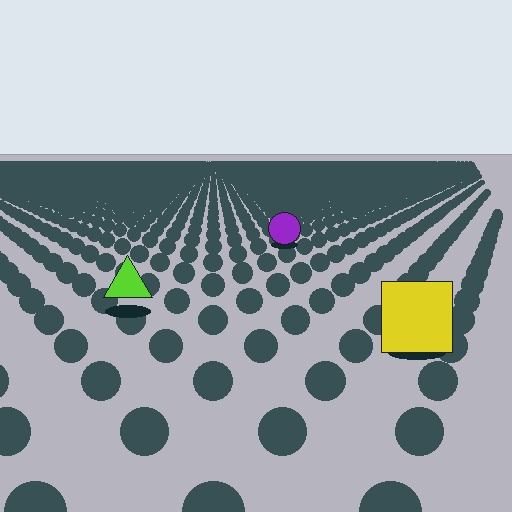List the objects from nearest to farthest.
From nearest to farthest: the yellow square, the lime triangle, the purple circle.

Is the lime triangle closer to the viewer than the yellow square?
No. The yellow square is closer — you can tell from the texture gradient: the ground texture is coarser near it.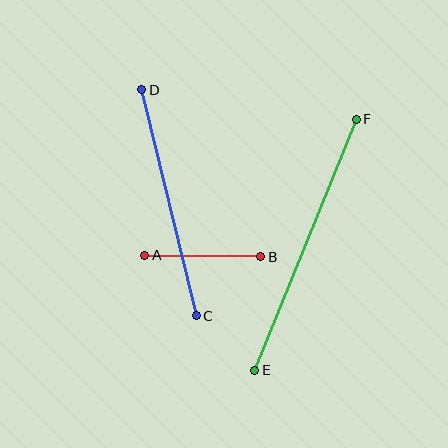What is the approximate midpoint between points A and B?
The midpoint is at approximately (203, 256) pixels.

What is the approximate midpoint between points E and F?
The midpoint is at approximately (306, 245) pixels.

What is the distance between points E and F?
The distance is approximately 271 pixels.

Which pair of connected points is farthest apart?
Points E and F are farthest apart.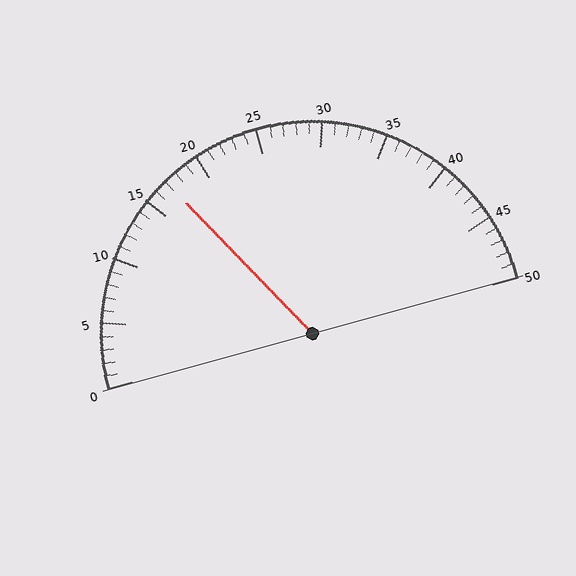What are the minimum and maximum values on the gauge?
The gauge ranges from 0 to 50.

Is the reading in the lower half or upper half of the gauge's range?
The reading is in the lower half of the range (0 to 50).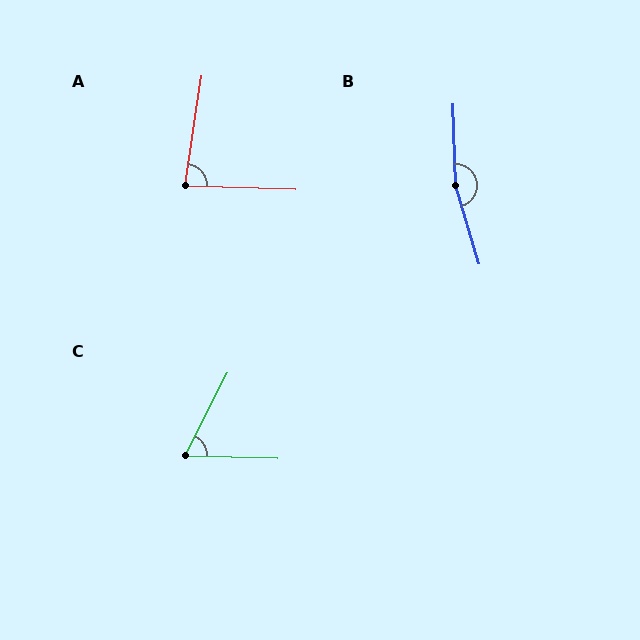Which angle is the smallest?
C, at approximately 64 degrees.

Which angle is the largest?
B, at approximately 165 degrees.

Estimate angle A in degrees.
Approximately 83 degrees.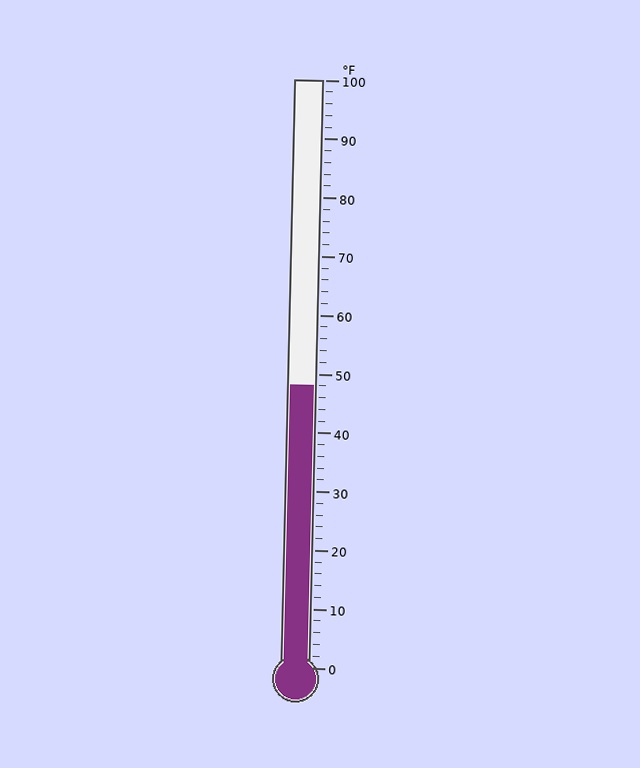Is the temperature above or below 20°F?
The temperature is above 20°F.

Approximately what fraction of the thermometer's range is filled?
The thermometer is filled to approximately 50% of its range.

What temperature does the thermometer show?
The thermometer shows approximately 48°F.